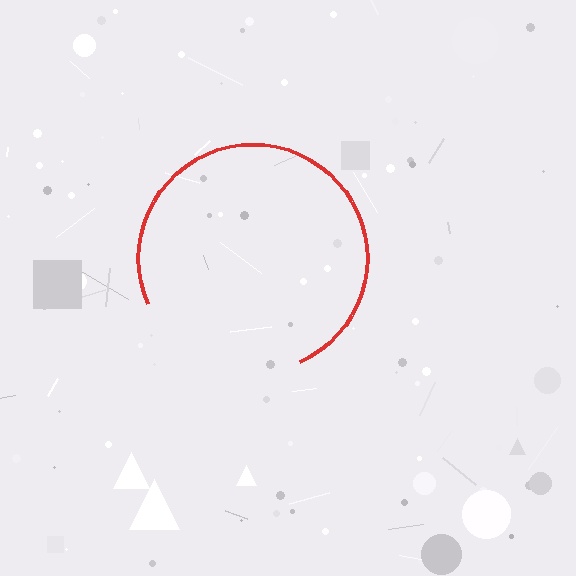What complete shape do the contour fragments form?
The contour fragments form a circle.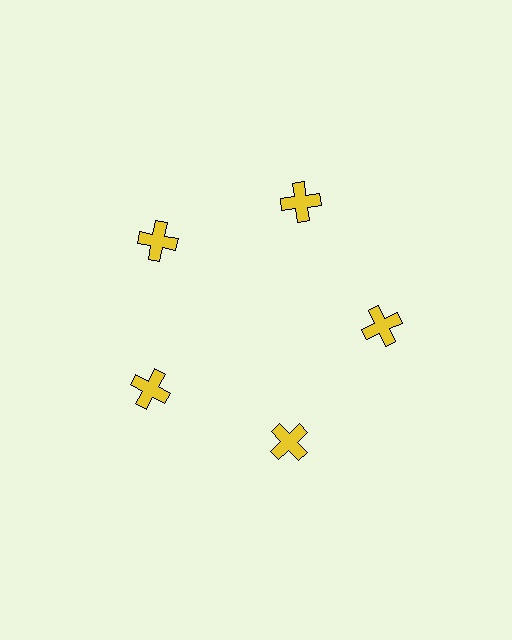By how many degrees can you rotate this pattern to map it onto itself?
The pattern maps onto itself every 72 degrees of rotation.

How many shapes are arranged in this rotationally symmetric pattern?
There are 5 shapes, arranged in 5 groups of 1.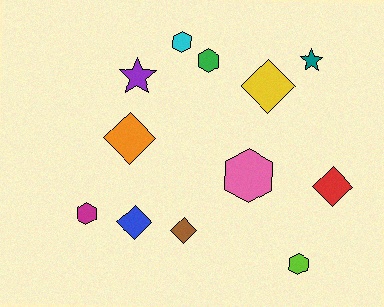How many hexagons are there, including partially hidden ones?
There are 5 hexagons.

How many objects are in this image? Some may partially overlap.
There are 12 objects.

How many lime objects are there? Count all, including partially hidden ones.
There is 1 lime object.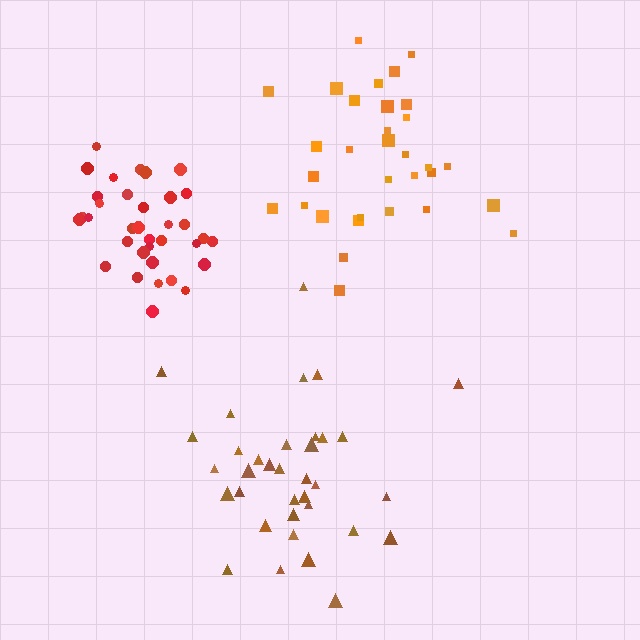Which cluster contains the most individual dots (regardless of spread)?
Brown (35).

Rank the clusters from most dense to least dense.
red, brown, orange.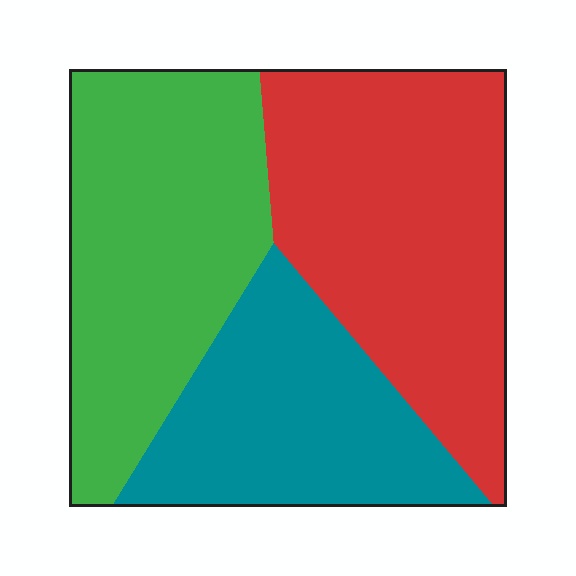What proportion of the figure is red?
Red takes up about three eighths (3/8) of the figure.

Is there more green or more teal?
Green.